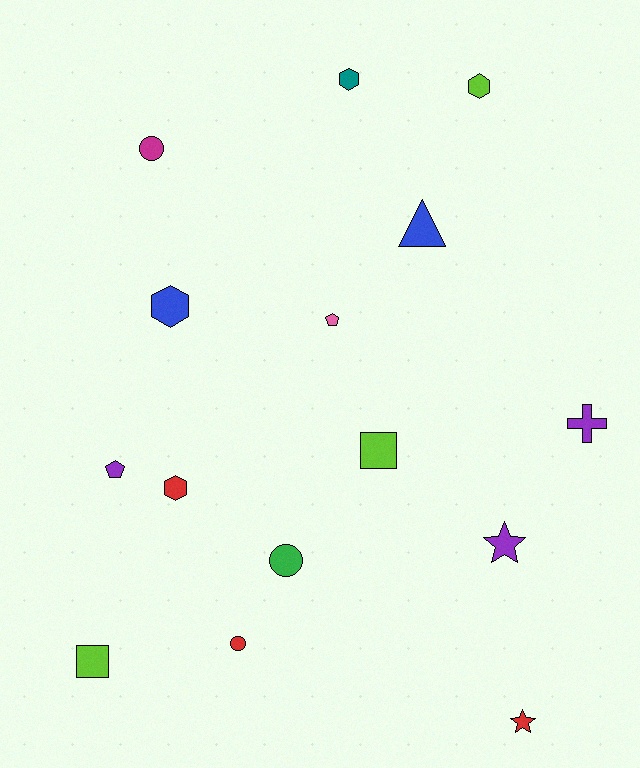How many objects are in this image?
There are 15 objects.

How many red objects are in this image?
There are 3 red objects.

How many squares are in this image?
There are 2 squares.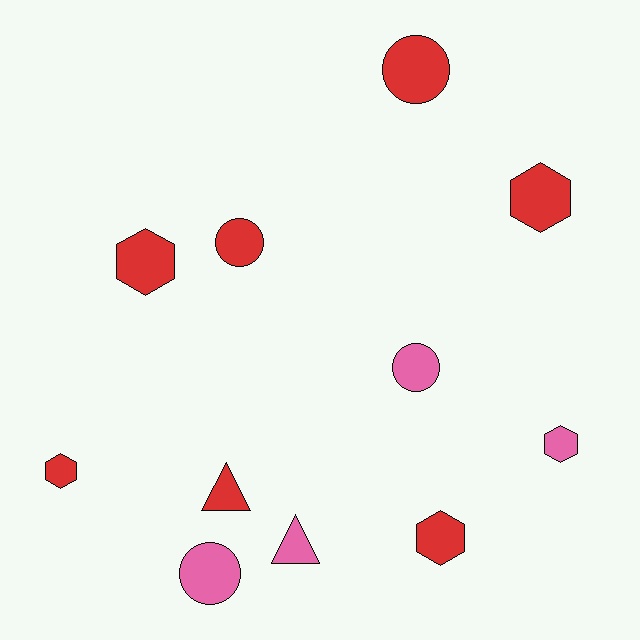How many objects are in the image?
There are 11 objects.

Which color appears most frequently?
Red, with 7 objects.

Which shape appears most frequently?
Hexagon, with 5 objects.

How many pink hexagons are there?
There is 1 pink hexagon.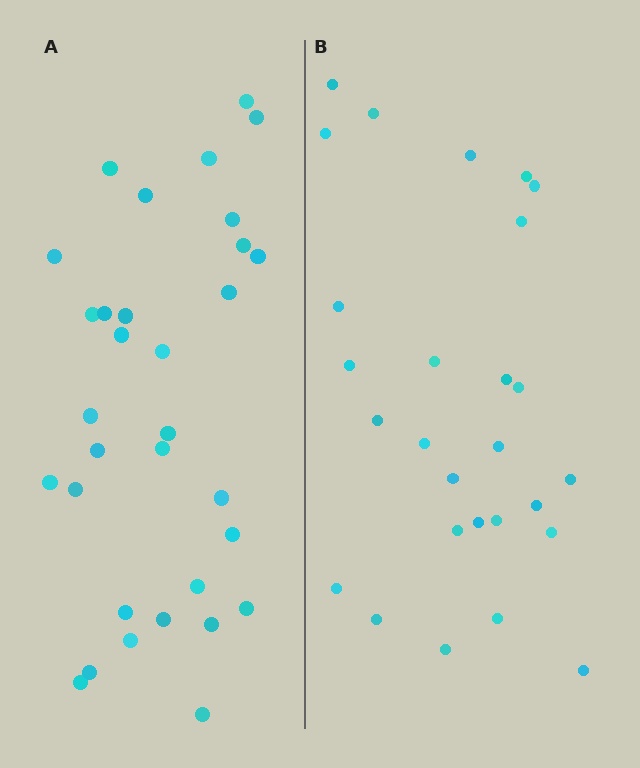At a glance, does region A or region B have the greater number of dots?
Region A (the left region) has more dots.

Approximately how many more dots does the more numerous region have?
Region A has about 5 more dots than region B.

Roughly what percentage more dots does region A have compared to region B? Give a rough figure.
About 20% more.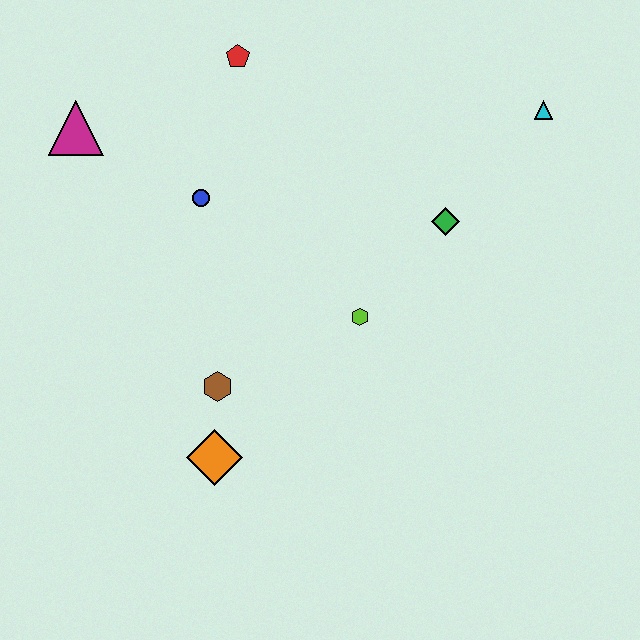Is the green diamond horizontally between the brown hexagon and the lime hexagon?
No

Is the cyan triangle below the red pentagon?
Yes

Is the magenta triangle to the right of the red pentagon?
No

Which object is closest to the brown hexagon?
The orange diamond is closest to the brown hexagon.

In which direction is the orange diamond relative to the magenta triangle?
The orange diamond is below the magenta triangle.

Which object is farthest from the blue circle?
The cyan triangle is farthest from the blue circle.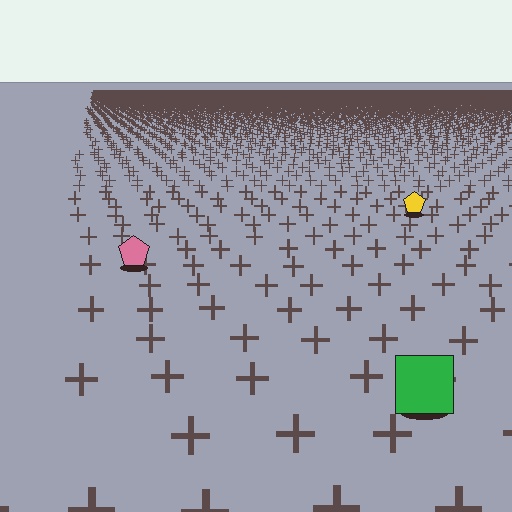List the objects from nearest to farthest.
From nearest to farthest: the green square, the pink pentagon, the yellow pentagon.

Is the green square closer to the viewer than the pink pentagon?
Yes. The green square is closer — you can tell from the texture gradient: the ground texture is coarser near it.